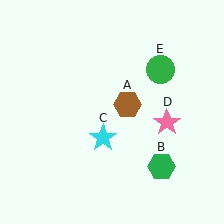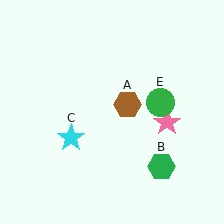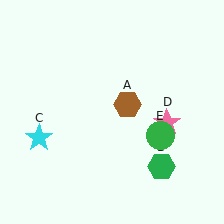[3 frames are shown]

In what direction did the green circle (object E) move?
The green circle (object E) moved down.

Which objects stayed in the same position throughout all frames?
Brown hexagon (object A) and green hexagon (object B) and pink star (object D) remained stationary.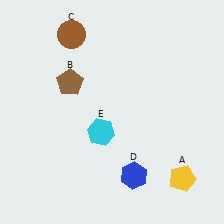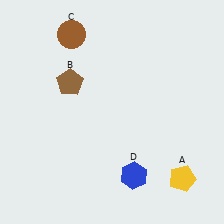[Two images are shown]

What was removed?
The cyan hexagon (E) was removed in Image 2.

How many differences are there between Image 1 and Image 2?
There is 1 difference between the two images.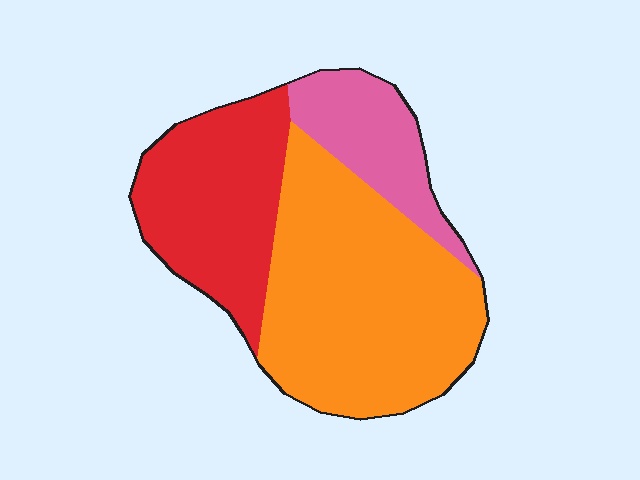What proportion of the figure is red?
Red takes up between a quarter and a half of the figure.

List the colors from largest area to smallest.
From largest to smallest: orange, red, pink.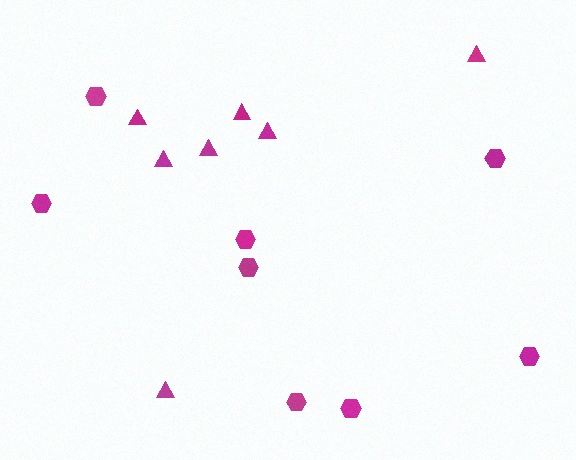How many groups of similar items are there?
There are 2 groups: one group of triangles (7) and one group of hexagons (8).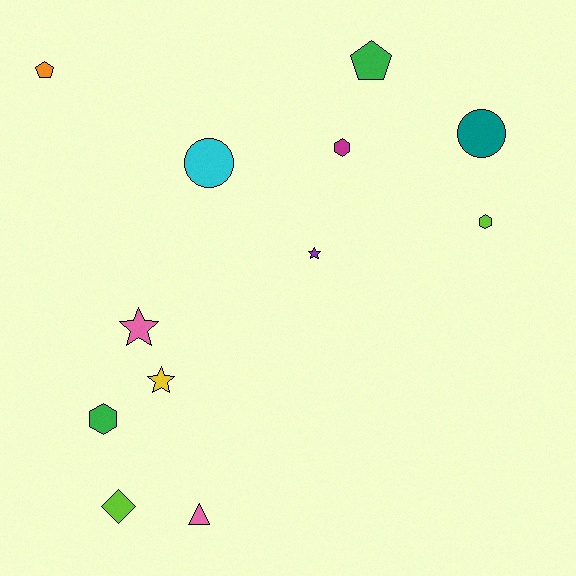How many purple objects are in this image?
There is 1 purple object.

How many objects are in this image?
There are 12 objects.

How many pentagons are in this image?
There are 2 pentagons.